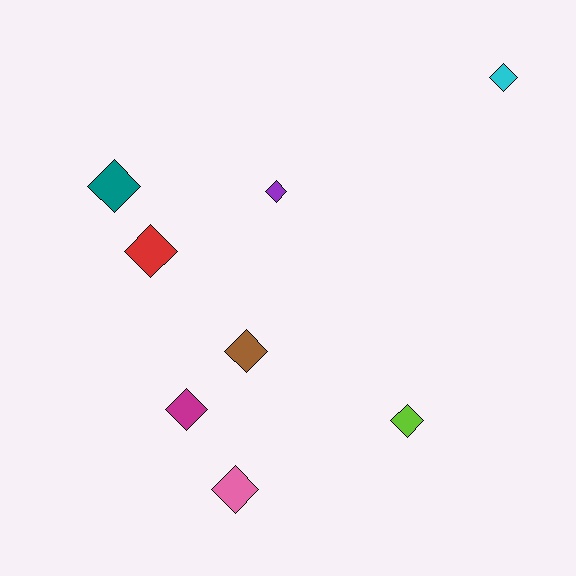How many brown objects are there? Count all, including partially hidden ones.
There is 1 brown object.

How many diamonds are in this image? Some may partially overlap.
There are 8 diamonds.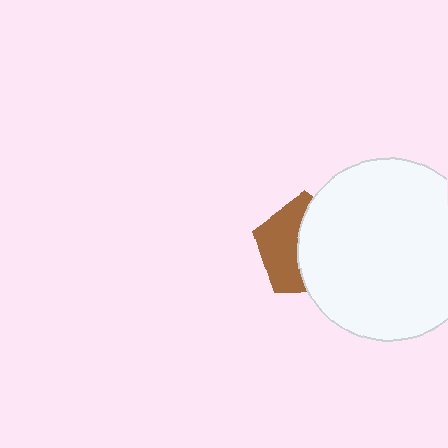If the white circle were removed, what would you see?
You would see the complete brown pentagon.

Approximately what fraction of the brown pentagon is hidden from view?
Roughly 56% of the brown pentagon is hidden behind the white circle.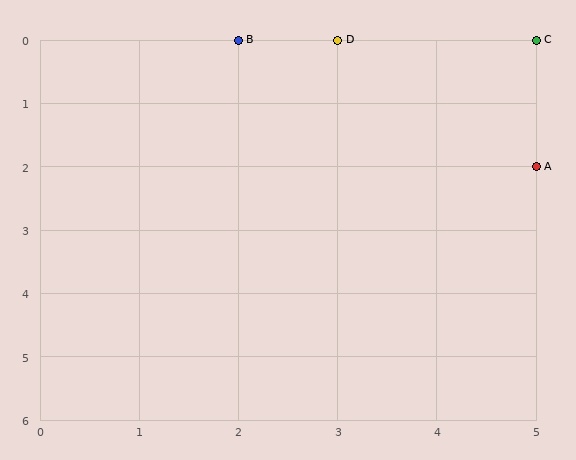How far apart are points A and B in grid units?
Points A and B are 3 columns and 2 rows apart (about 3.6 grid units diagonally).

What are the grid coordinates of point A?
Point A is at grid coordinates (5, 2).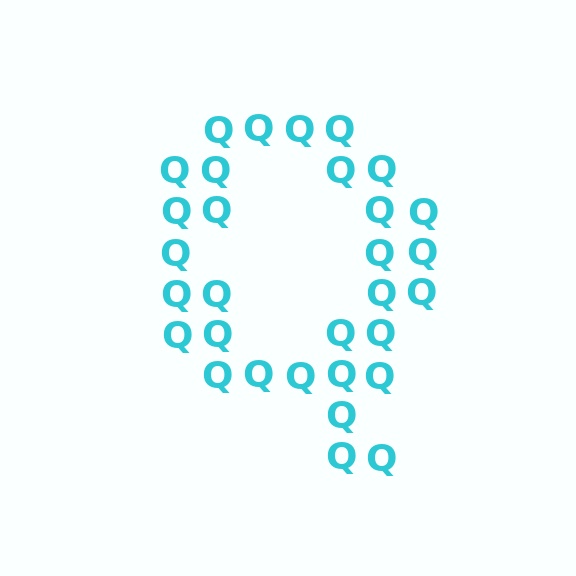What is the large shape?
The large shape is the letter Q.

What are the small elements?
The small elements are letter Q's.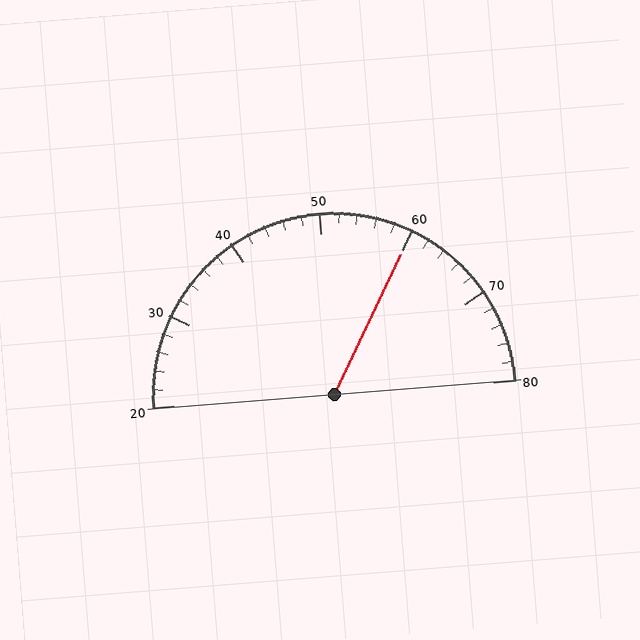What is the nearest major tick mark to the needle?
The nearest major tick mark is 60.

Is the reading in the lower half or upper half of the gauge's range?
The reading is in the upper half of the range (20 to 80).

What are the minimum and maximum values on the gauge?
The gauge ranges from 20 to 80.